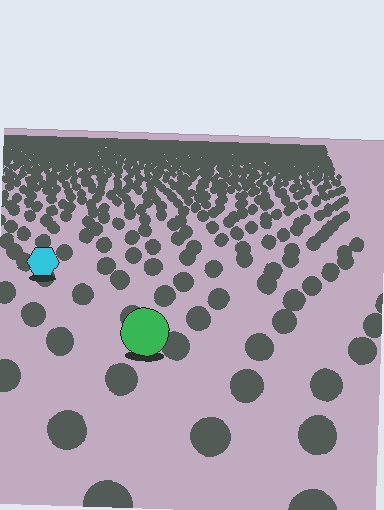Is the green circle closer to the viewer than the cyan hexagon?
Yes. The green circle is closer — you can tell from the texture gradient: the ground texture is coarser near it.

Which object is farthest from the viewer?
The cyan hexagon is farthest from the viewer. It appears smaller and the ground texture around it is denser.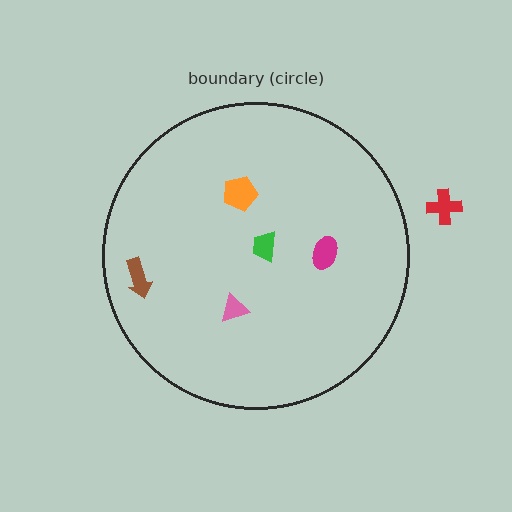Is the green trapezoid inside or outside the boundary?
Inside.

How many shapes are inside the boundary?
5 inside, 1 outside.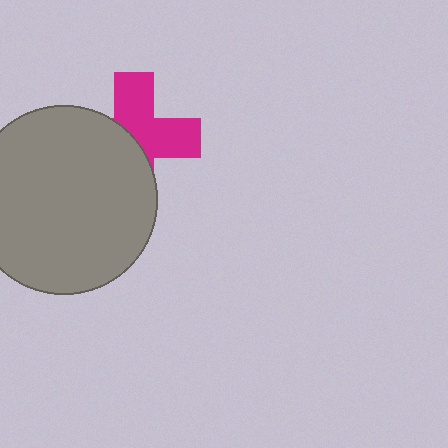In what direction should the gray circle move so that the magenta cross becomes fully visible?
The gray circle should move toward the lower-left. That is the shortest direction to clear the overlap and leave the magenta cross fully visible.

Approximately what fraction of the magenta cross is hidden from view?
Roughly 49% of the magenta cross is hidden behind the gray circle.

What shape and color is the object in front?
The object in front is a gray circle.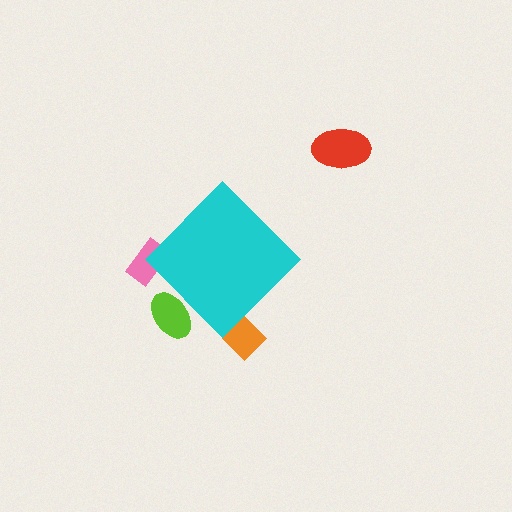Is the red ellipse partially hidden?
No, the red ellipse is fully visible.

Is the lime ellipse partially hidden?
Yes, the lime ellipse is partially hidden behind the cyan diamond.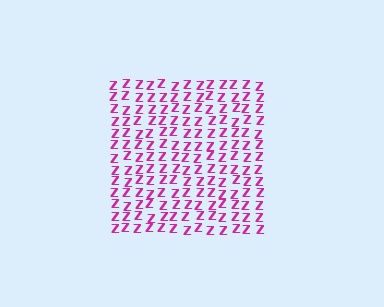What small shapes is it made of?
It is made of small letter Z's.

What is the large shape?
The large shape is a square.